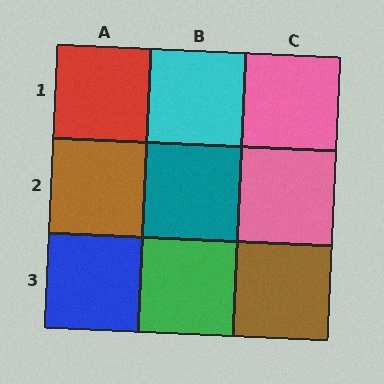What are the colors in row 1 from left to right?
Red, cyan, pink.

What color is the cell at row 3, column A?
Blue.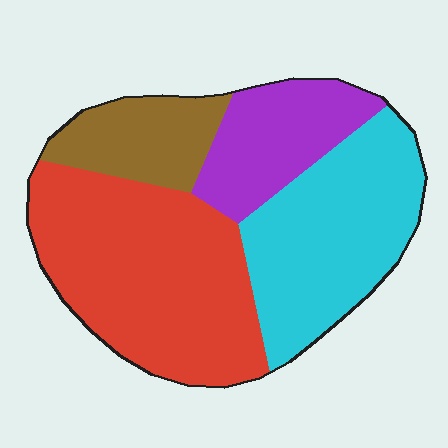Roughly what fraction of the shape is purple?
Purple covers 16% of the shape.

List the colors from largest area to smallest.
From largest to smallest: red, cyan, purple, brown.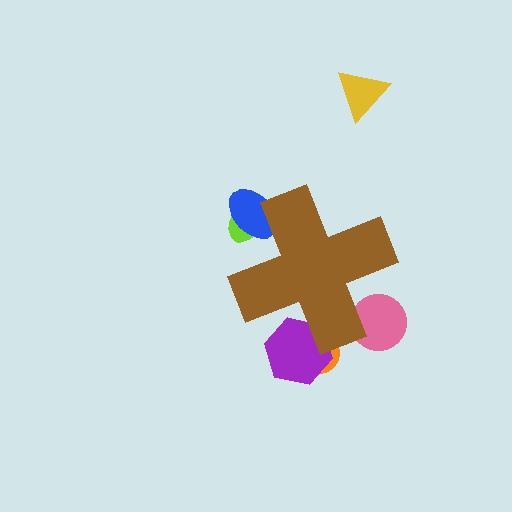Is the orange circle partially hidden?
Yes, the orange circle is partially hidden behind the brown cross.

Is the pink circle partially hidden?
Yes, the pink circle is partially hidden behind the brown cross.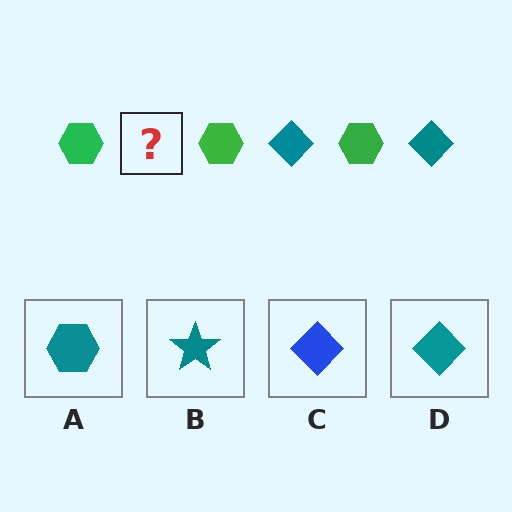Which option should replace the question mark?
Option D.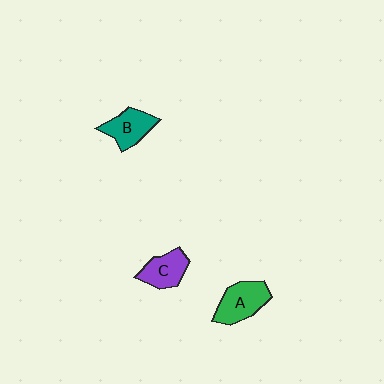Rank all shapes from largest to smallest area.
From largest to smallest: A (green), B (teal), C (purple).